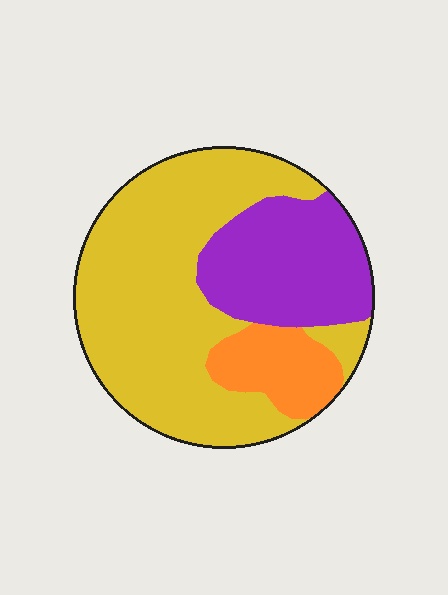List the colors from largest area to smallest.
From largest to smallest: yellow, purple, orange.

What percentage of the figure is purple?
Purple covers around 25% of the figure.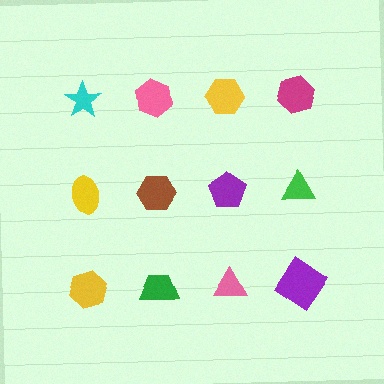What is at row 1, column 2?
A pink hexagon.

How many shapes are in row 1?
4 shapes.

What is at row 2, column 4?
A green triangle.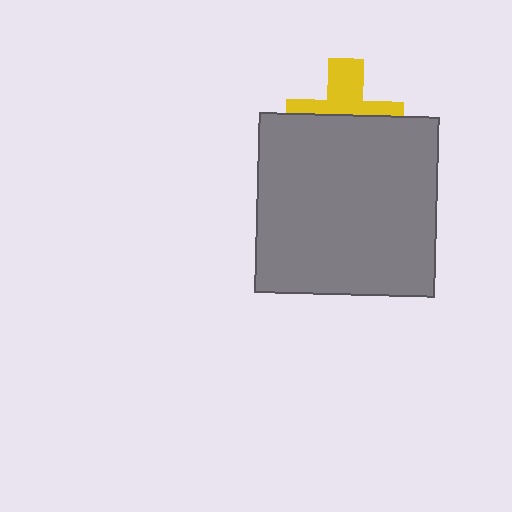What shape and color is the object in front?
The object in front is a gray square.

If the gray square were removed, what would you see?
You would see the complete yellow cross.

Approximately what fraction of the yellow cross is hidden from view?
Roughly 56% of the yellow cross is hidden behind the gray square.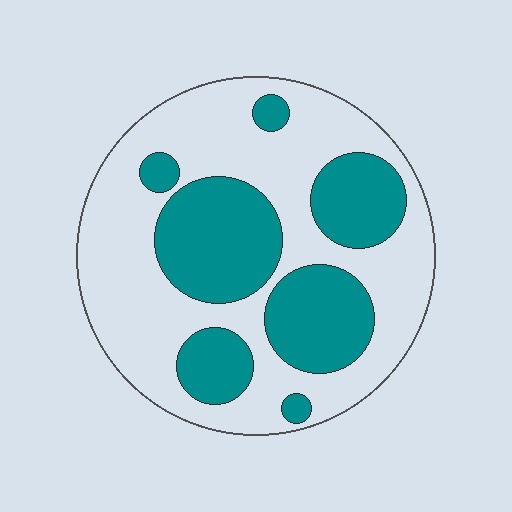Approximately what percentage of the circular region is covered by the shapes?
Approximately 35%.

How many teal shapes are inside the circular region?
7.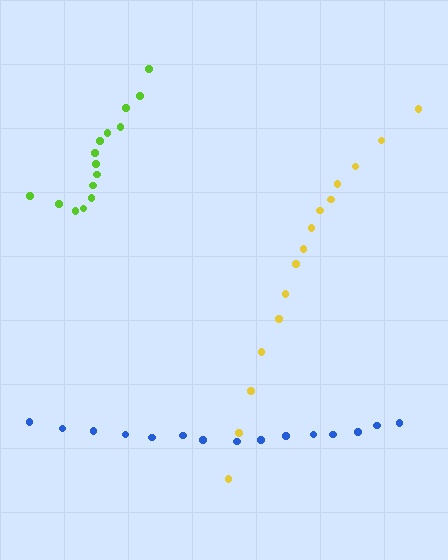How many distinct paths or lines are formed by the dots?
There are 3 distinct paths.